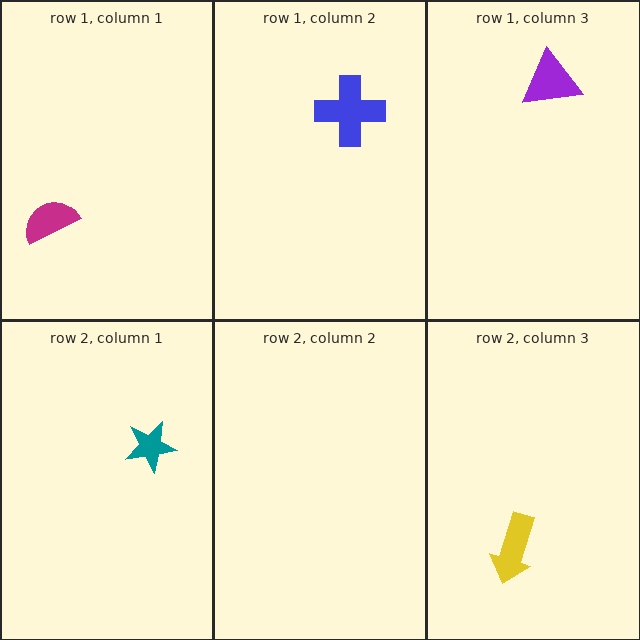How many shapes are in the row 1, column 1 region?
1.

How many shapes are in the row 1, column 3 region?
1.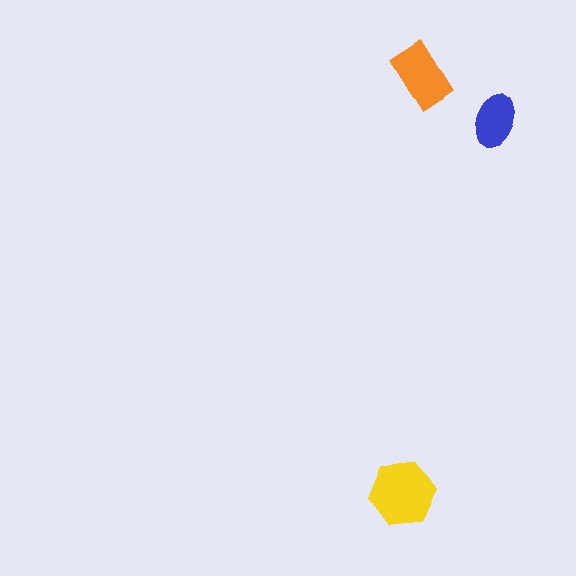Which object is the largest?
The yellow hexagon.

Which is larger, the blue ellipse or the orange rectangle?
The orange rectangle.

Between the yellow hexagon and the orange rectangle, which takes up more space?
The yellow hexagon.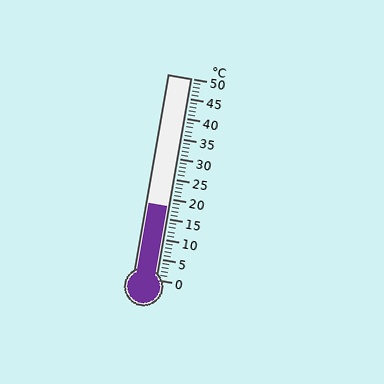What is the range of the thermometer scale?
The thermometer scale ranges from 0°C to 50°C.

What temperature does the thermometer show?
The thermometer shows approximately 18°C.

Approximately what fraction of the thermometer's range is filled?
The thermometer is filled to approximately 35% of its range.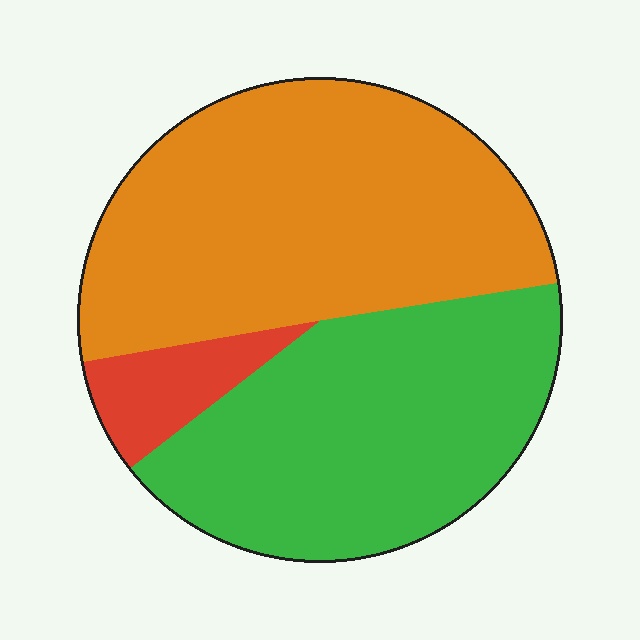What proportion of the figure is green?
Green takes up about two fifths (2/5) of the figure.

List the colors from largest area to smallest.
From largest to smallest: orange, green, red.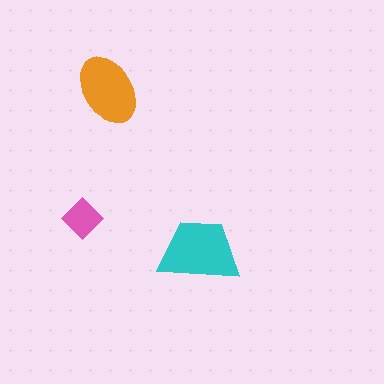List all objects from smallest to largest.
The pink diamond, the orange ellipse, the cyan trapezoid.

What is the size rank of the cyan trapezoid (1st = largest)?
1st.